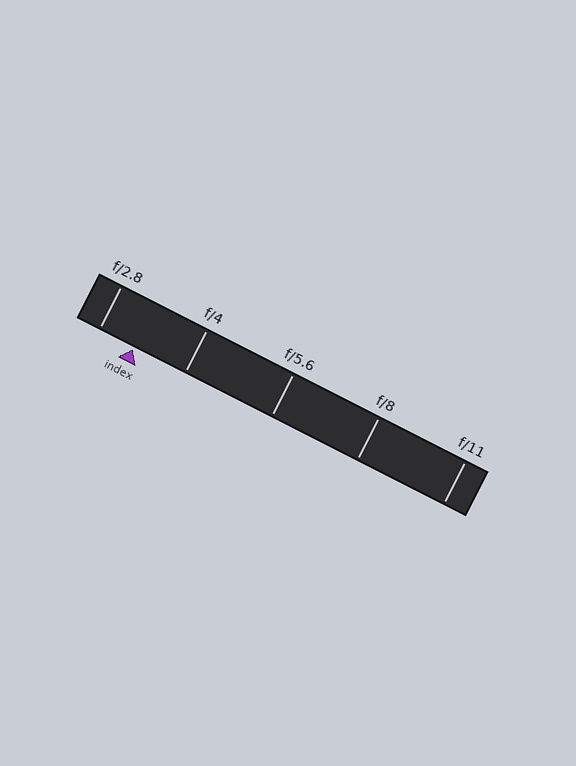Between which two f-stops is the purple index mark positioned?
The index mark is between f/2.8 and f/4.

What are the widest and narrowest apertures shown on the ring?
The widest aperture shown is f/2.8 and the narrowest is f/11.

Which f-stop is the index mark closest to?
The index mark is closest to f/2.8.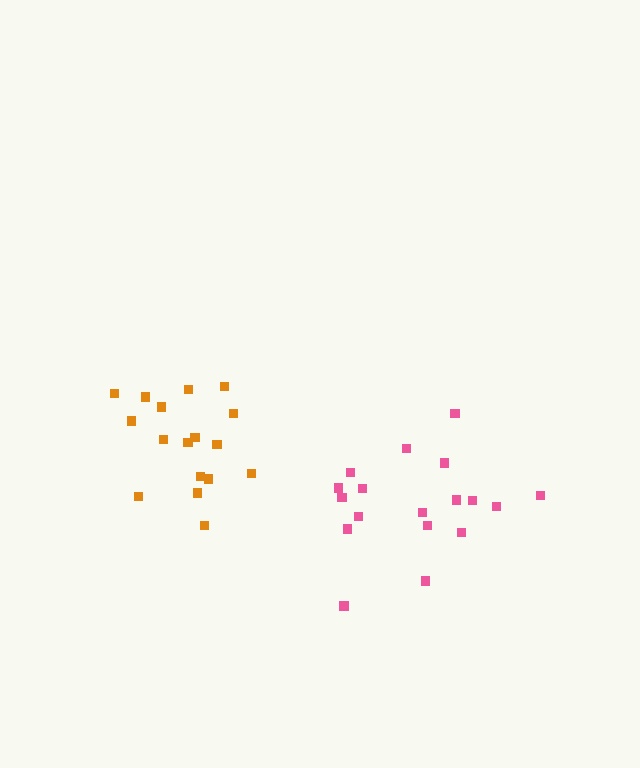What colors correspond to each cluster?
The clusters are colored: orange, pink.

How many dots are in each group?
Group 1: 17 dots, Group 2: 18 dots (35 total).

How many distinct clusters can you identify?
There are 2 distinct clusters.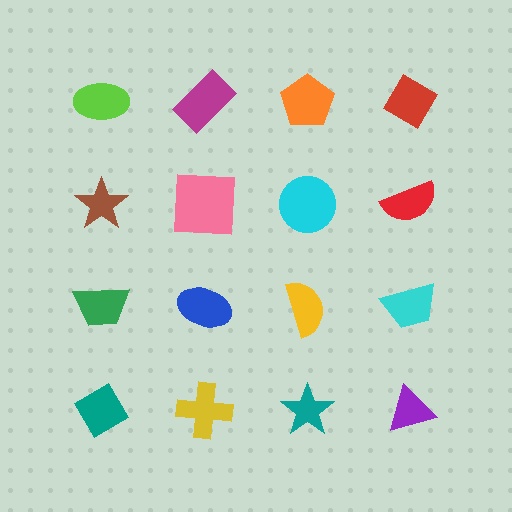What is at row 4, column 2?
A yellow cross.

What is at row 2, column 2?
A pink square.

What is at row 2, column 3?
A cyan circle.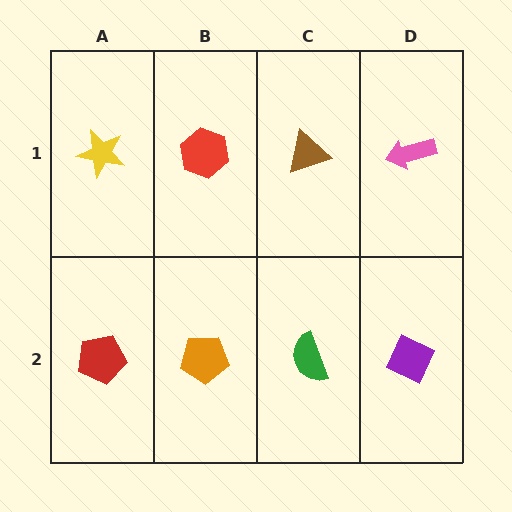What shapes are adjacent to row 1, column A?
A red pentagon (row 2, column A), a red hexagon (row 1, column B).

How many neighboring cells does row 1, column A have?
2.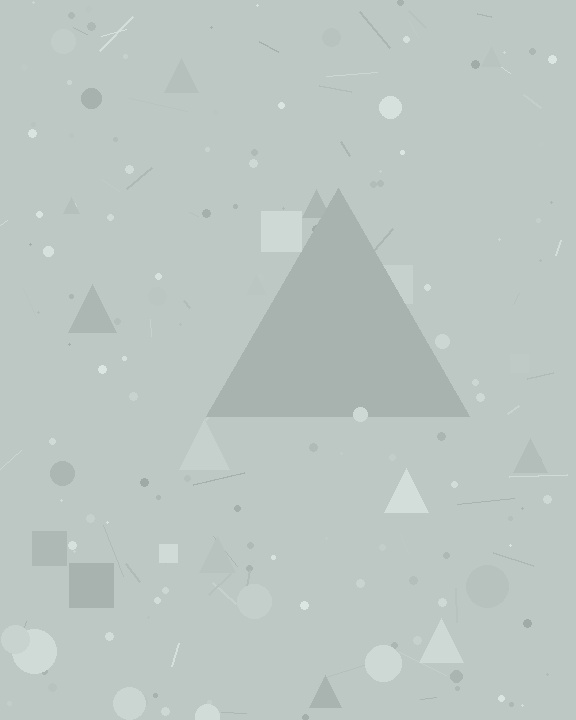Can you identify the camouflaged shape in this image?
The camouflaged shape is a triangle.